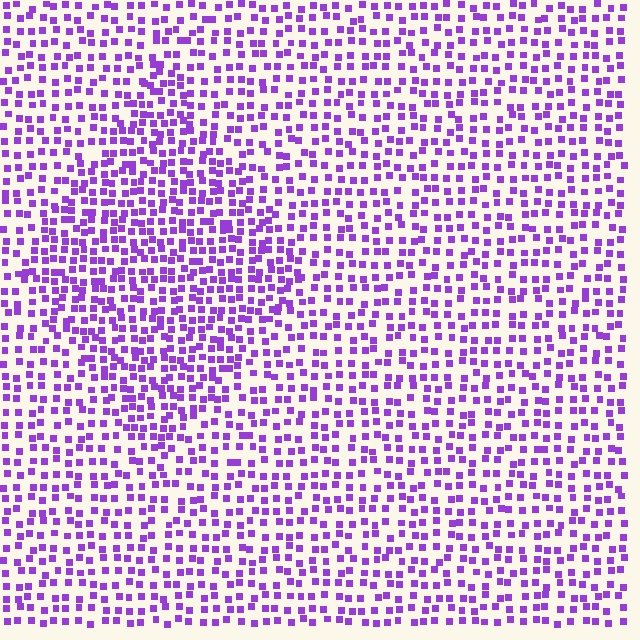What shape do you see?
I see a diamond.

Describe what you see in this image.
The image contains small purple elements arranged at two different densities. A diamond-shaped region is visible where the elements are more densely packed than the surrounding area.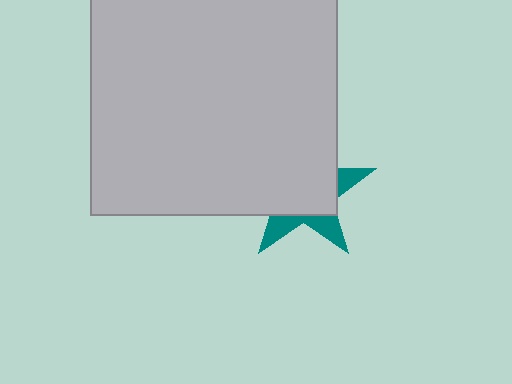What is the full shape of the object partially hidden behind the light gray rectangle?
The partially hidden object is a teal star.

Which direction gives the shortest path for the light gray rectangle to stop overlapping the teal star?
Moving toward the upper-left gives the shortest separation.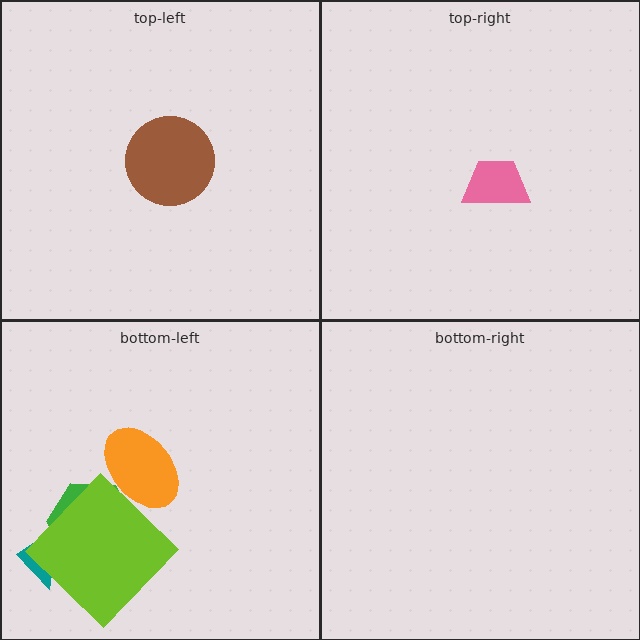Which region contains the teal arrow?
The bottom-left region.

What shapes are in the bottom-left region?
The teal arrow, the orange ellipse, the green hexagon, the lime diamond.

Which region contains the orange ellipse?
The bottom-left region.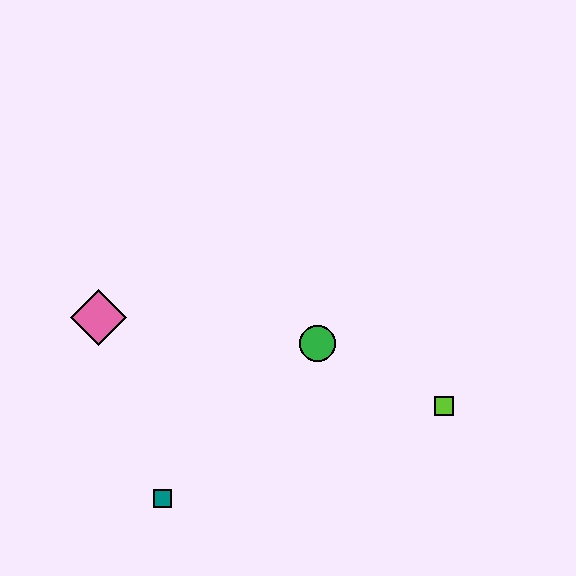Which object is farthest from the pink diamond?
The lime square is farthest from the pink diamond.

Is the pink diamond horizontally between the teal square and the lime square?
No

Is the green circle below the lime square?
No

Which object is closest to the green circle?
The lime square is closest to the green circle.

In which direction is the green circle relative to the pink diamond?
The green circle is to the right of the pink diamond.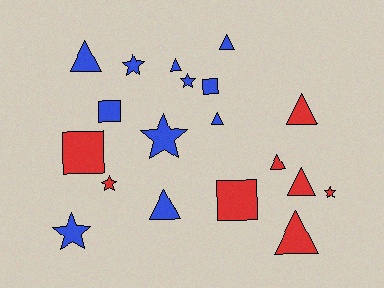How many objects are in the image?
There are 19 objects.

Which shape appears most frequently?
Triangle, with 9 objects.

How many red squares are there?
There are 2 red squares.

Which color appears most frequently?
Blue, with 11 objects.